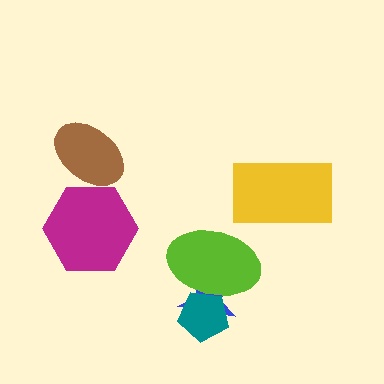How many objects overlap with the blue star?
2 objects overlap with the blue star.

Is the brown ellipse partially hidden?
Yes, it is partially covered by another shape.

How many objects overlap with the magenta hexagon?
1 object overlaps with the magenta hexagon.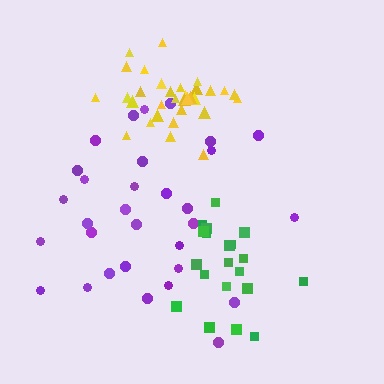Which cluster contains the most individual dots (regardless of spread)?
Yellow (32).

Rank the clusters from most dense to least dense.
yellow, green, purple.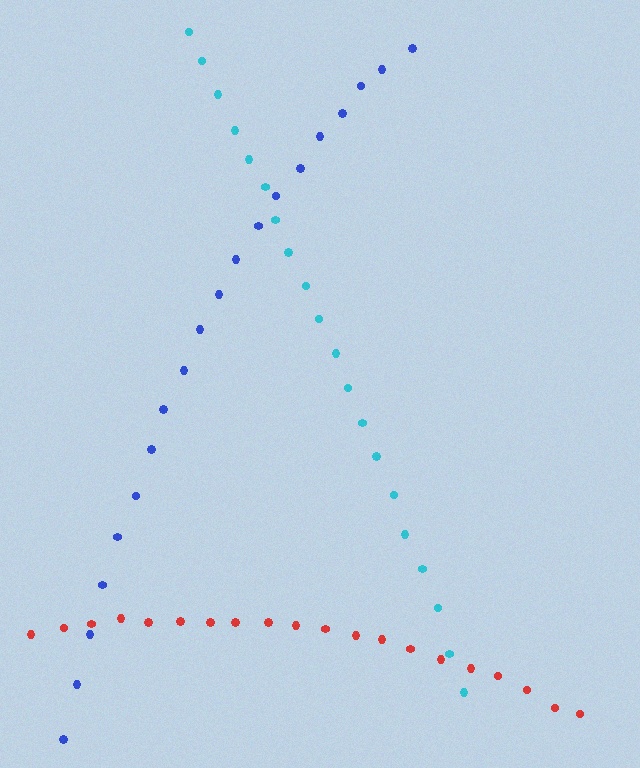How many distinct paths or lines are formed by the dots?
There are 3 distinct paths.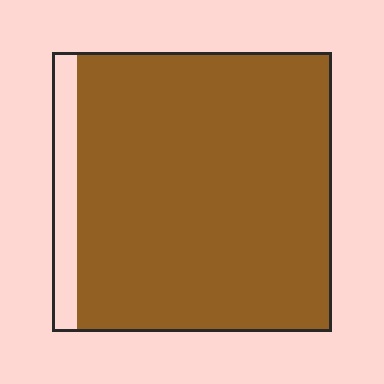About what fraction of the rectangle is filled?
About nine tenths (9/10).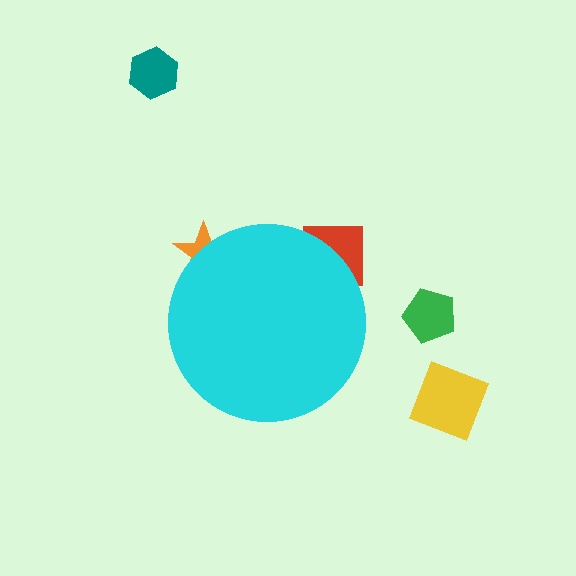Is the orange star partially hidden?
Yes, the orange star is partially hidden behind the cyan circle.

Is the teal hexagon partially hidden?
No, the teal hexagon is fully visible.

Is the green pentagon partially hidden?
No, the green pentagon is fully visible.